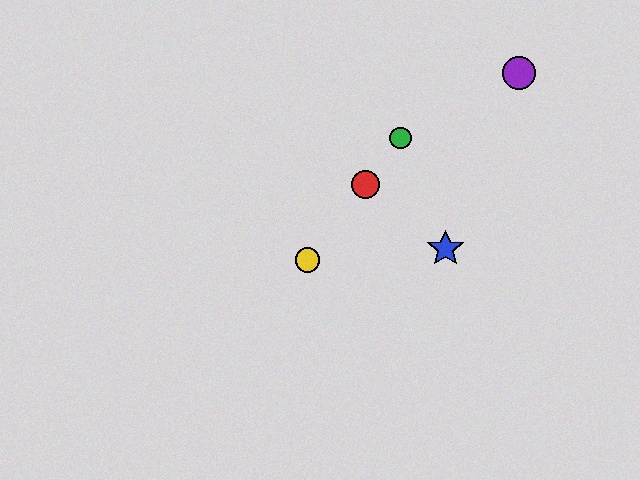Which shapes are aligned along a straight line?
The red circle, the green circle, the yellow circle are aligned along a straight line.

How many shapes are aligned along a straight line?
3 shapes (the red circle, the green circle, the yellow circle) are aligned along a straight line.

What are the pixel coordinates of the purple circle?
The purple circle is at (519, 73).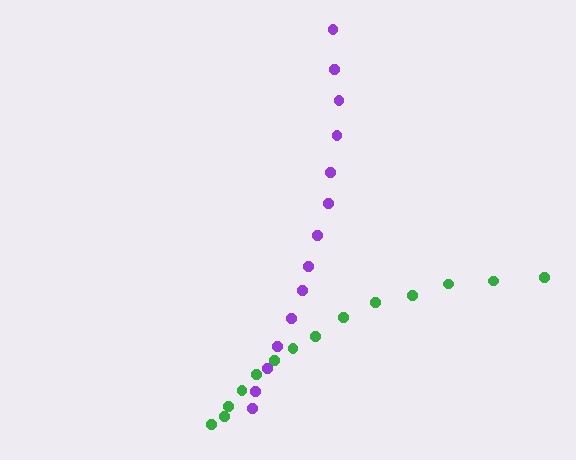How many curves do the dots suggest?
There are 2 distinct paths.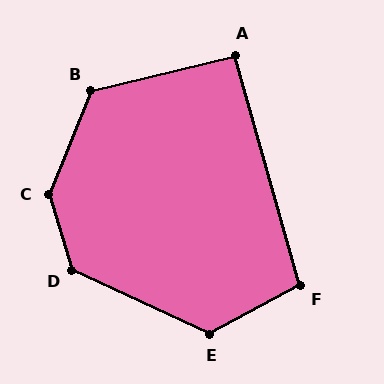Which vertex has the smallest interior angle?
A, at approximately 92 degrees.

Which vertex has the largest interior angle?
C, at approximately 141 degrees.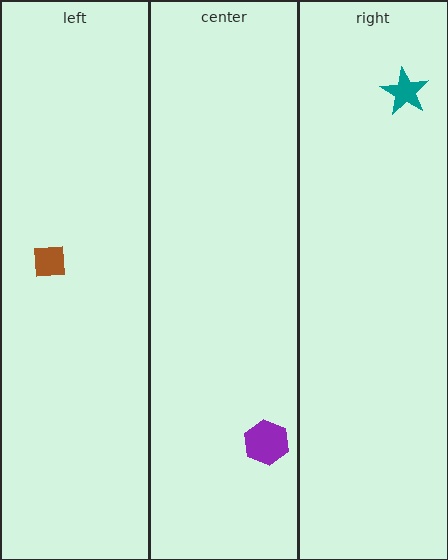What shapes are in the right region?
The teal star.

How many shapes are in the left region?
1.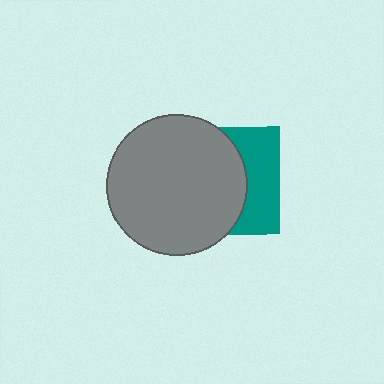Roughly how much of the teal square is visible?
A small part of it is visible (roughly 36%).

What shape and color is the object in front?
The object in front is a gray circle.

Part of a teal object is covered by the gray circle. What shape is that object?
It is a square.